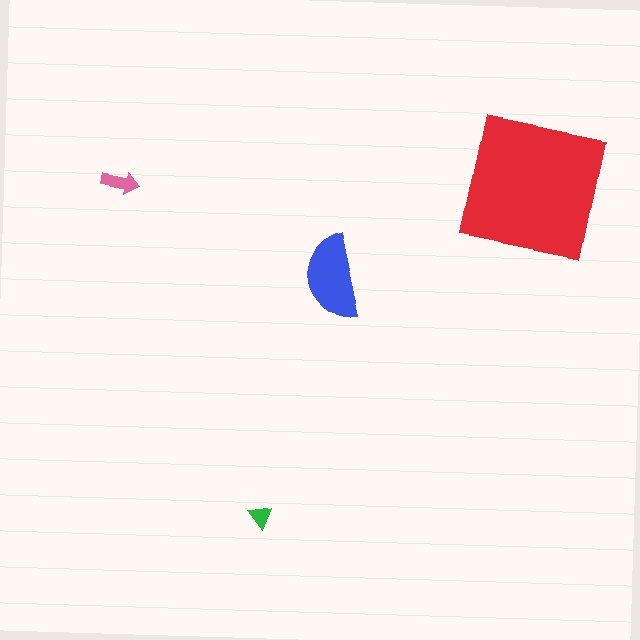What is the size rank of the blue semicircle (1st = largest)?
2nd.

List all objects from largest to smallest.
The red square, the blue semicircle, the pink arrow, the green triangle.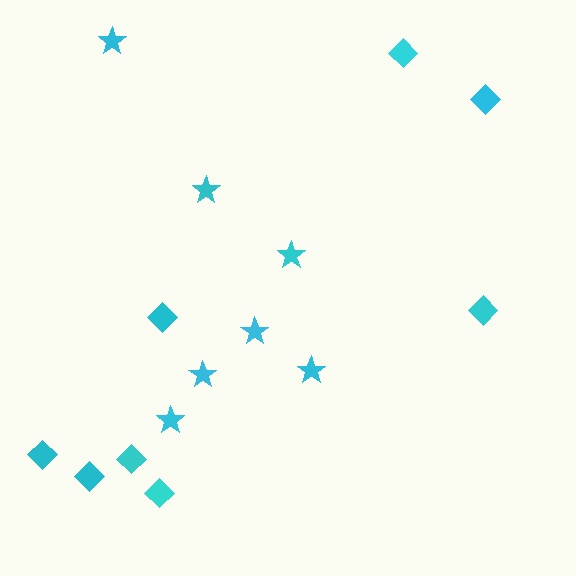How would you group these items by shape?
There are 2 groups: one group of stars (7) and one group of diamonds (8).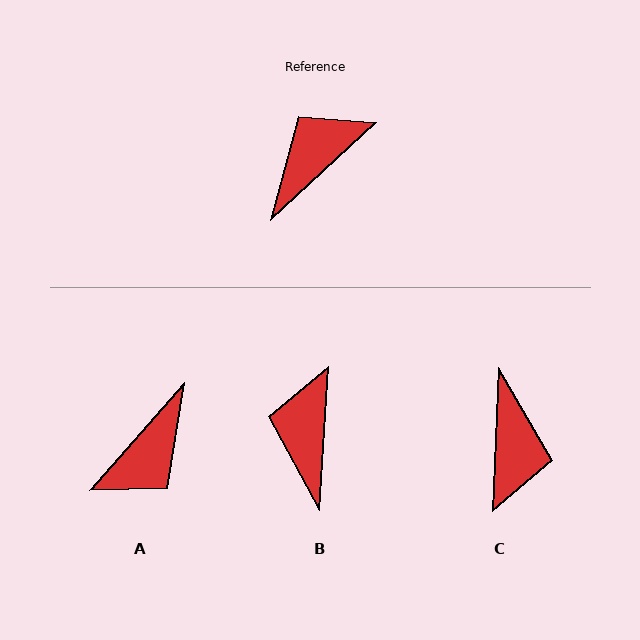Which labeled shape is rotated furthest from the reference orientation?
A, about 174 degrees away.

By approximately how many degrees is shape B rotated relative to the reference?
Approximately 44 degrees counter-clockwise.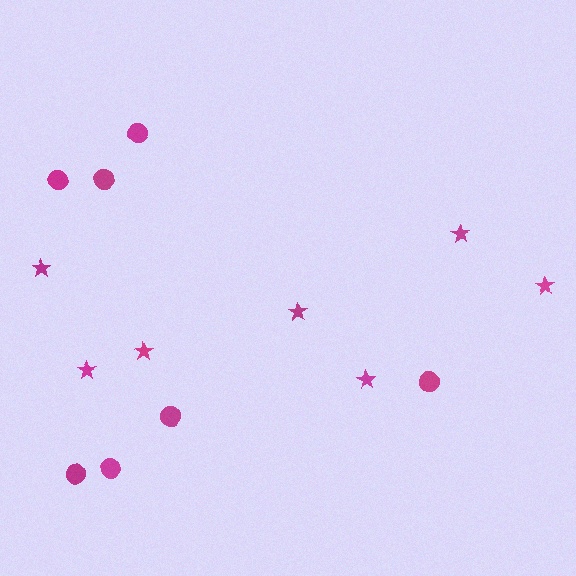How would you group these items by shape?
There are 2 groups: one group of circles (7) and one group of stars (7).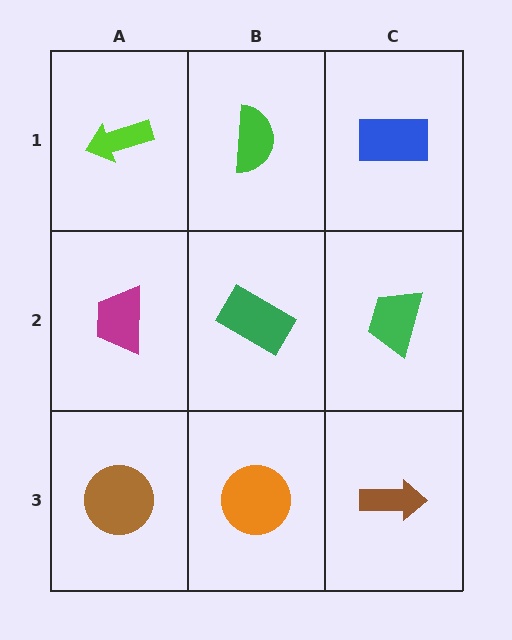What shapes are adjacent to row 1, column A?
A magenta trapezoid (row 2, column A), a green semicircle (row 1, column B).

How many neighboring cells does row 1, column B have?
3.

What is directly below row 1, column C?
A green trapezoid.